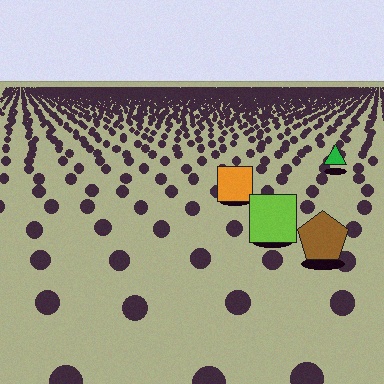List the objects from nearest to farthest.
From nearest to farthest: the brown pentagon, the lime square, the orange square, the green triangle.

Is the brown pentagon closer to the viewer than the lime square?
Yes. The brown pentagon is closer — you can tell from the texture gradient: the ground texture is coarser near it.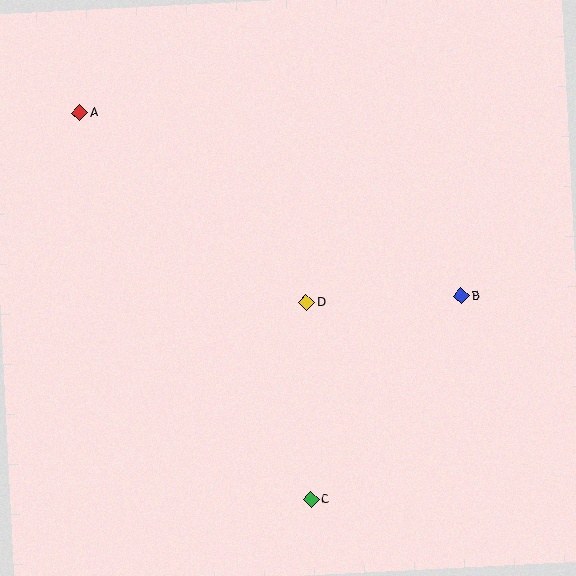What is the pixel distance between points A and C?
The distance between A and C is 451 pixels.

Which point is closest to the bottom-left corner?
Point C is closest to the bottom-left corner.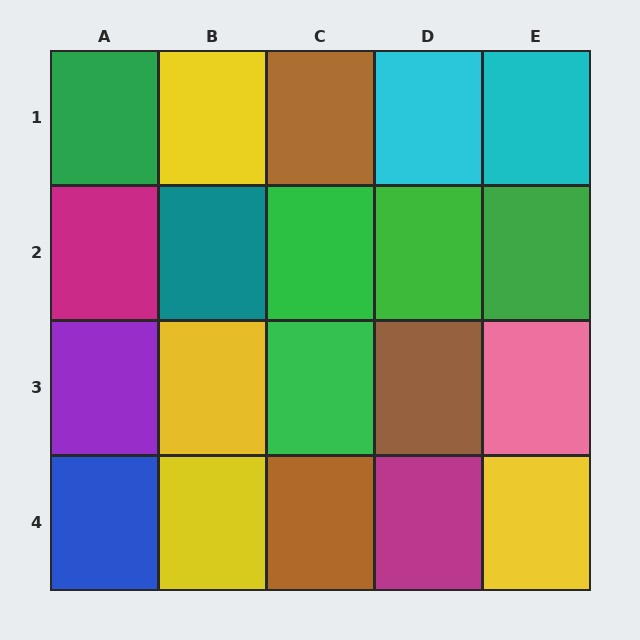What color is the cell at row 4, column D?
Magenta.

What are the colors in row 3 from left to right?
Purple, yellow, green, brown, pink.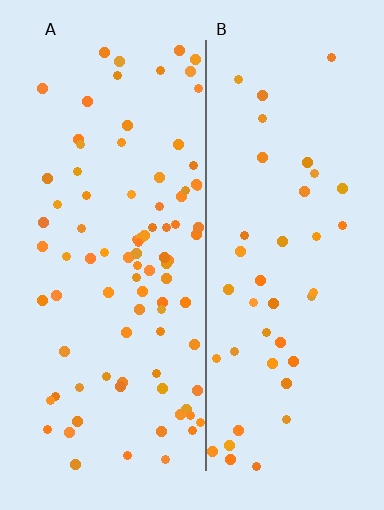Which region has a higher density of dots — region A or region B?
A (the left).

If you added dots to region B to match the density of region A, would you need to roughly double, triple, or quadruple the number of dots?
Approximately double.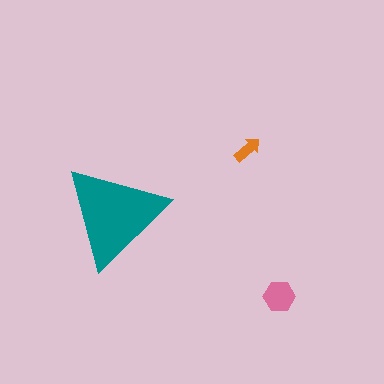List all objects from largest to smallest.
The teal triangle, the pink hexagon, the orange arrow.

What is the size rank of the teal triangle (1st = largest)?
1st.